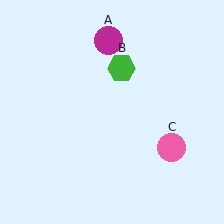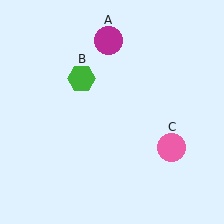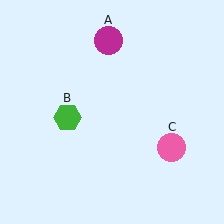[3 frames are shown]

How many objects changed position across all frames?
1 object changed position: green hexagon (object B).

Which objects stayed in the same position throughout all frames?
Magenta circle (object A) and pink circle (object C) remained stationary.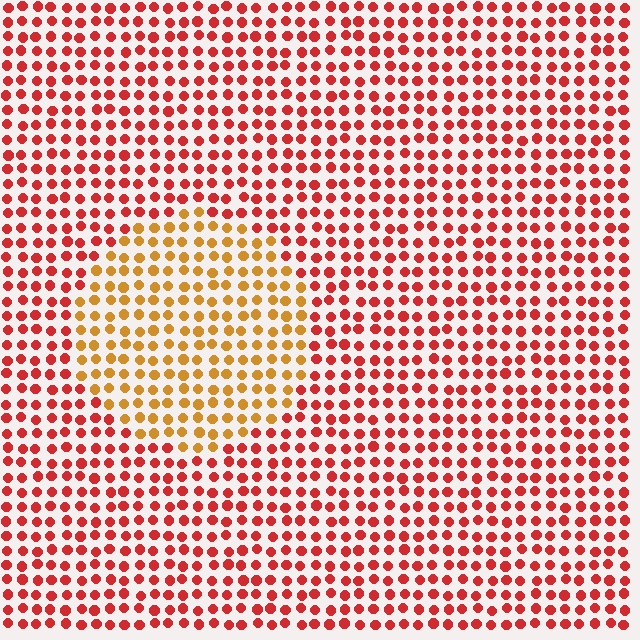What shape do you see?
I see a circle.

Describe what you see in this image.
The image is filled with small red elements in a uniform arrangement. A circle-shaped region is visible where the elements are tinted to a slightly different hue, forming a subtle color boundary.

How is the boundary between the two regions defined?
The boundary is defined purely by a slight shift in hue (about 39 degrees). Spacing, size, and orientation are identical on both sides.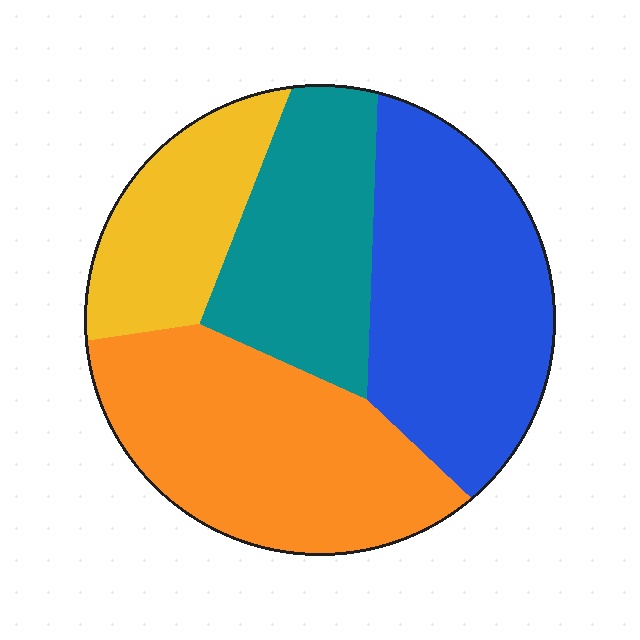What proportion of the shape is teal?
Teal takes up about one fifth (1/5) of the shape.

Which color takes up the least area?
Yellow, at roughly 15%.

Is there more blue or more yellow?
Blue.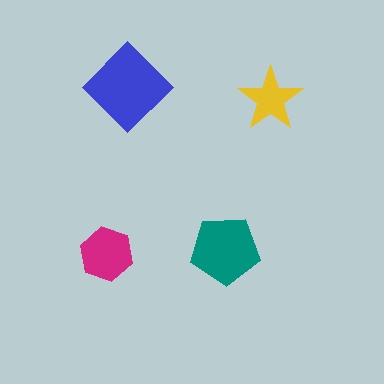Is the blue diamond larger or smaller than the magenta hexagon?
Larger.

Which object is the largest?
The blue diamond.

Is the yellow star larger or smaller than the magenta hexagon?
Smaller.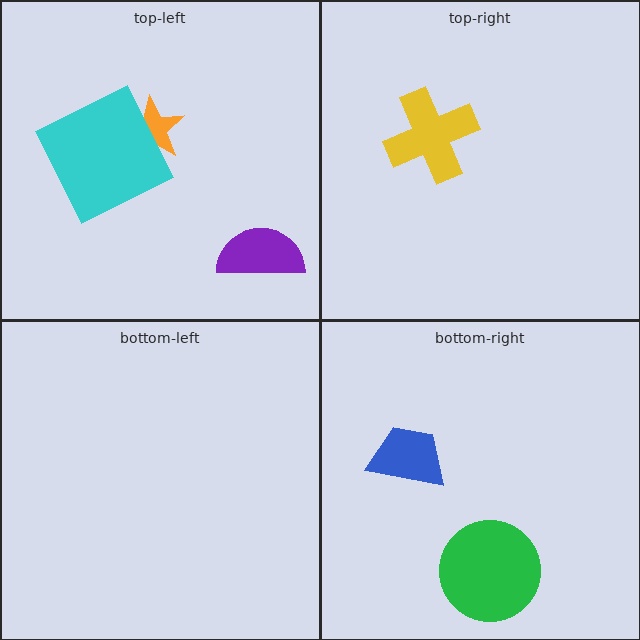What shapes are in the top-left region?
The orange star, the cyan square, the purple semicircle.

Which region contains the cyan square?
The top-left region.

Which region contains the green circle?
The bottom-right region.